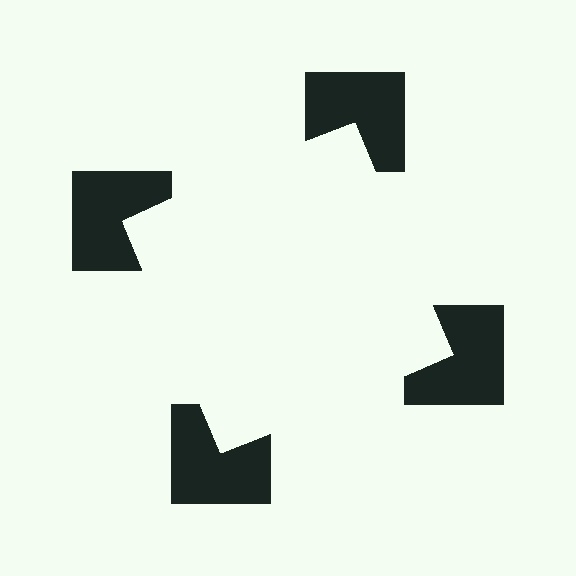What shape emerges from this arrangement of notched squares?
An illusory square — its edges are inferred from the aligned wedge cuts in the notched squares, not physically drawn.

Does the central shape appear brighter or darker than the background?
It typically appears slightly brighter than the background, even though no actual brightness change is drawn.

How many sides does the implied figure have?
4 sides.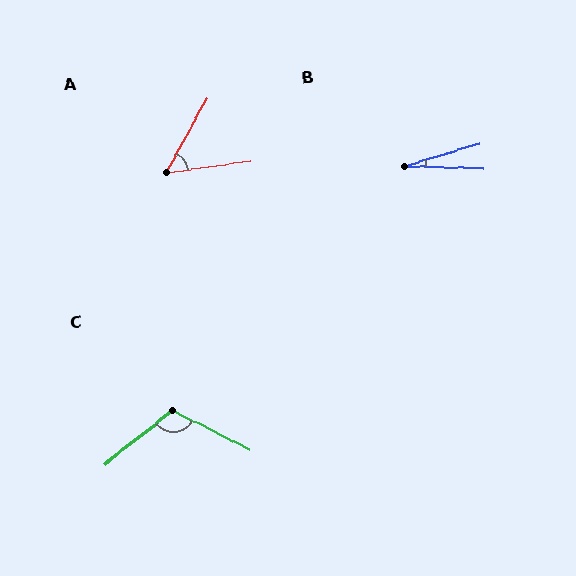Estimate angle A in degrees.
Approximately 53 degrees.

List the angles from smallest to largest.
B (18°), A (53°), C (115°).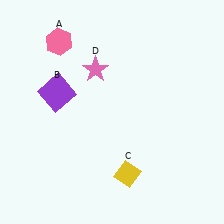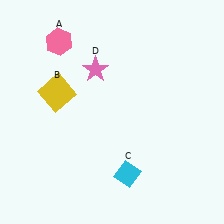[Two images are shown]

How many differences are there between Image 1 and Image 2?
There are 2 differences between the two images.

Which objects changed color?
B changed from purple to yellow. C changed from yellow to cyan.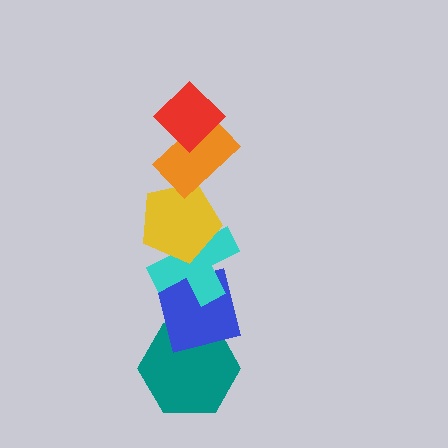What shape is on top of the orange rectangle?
The red diamond is on top of the orange rectangle.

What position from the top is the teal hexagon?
The teal hexagon is 6th from the top.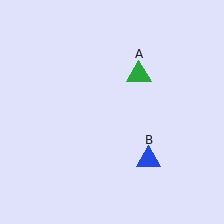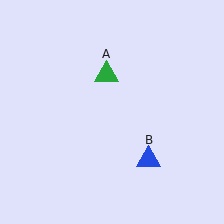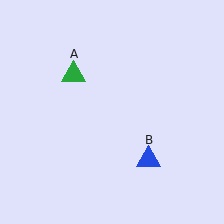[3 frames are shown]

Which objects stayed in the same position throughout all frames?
Blue triangle (object B) remained stationary.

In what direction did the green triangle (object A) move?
The green triangle (object A) moved left.